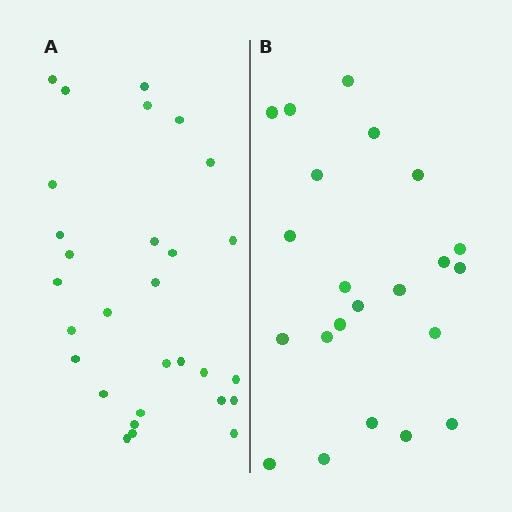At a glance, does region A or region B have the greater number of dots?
Region A (the left region) has more dots.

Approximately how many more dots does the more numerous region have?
Region A has roughly 8 or so more dots than region B.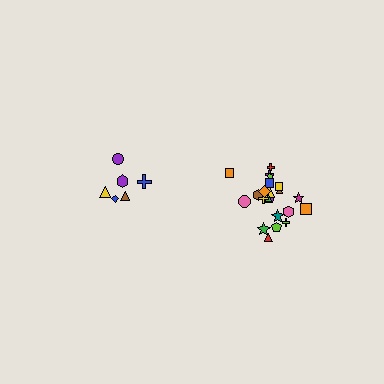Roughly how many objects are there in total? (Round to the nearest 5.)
Roughly 30 objects in total.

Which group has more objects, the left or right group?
The right group.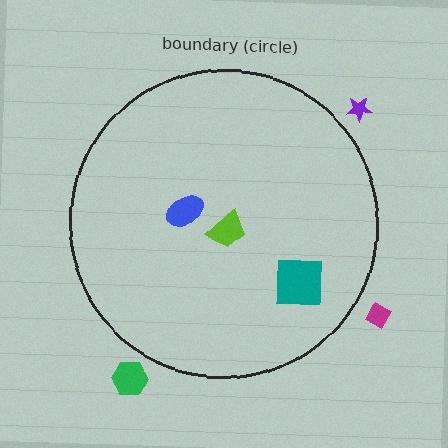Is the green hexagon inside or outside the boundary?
Outside.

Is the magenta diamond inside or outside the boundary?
Outside.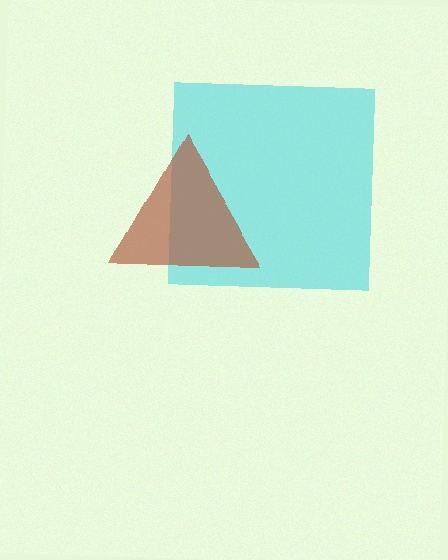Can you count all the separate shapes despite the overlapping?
Yes, there are 2 separate shapes.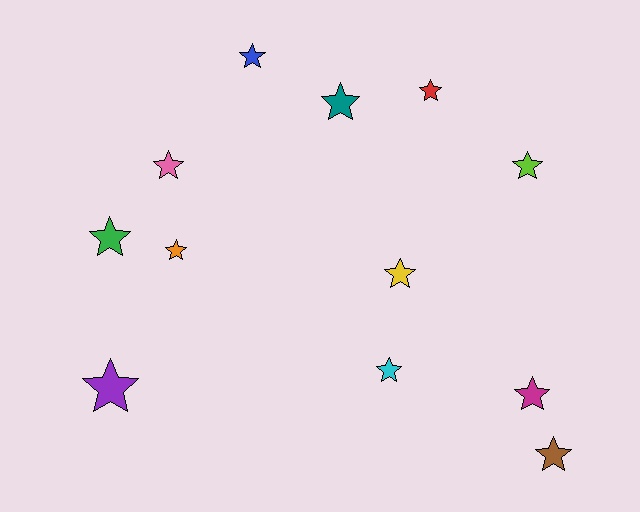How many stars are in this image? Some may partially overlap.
There are 12 stars.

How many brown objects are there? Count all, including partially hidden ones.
There is 1 brown object.